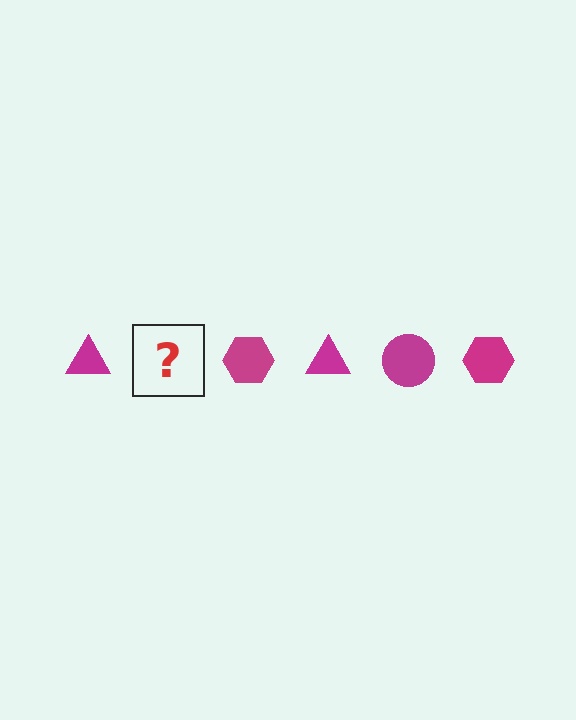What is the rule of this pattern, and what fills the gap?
The rule is that the pattern cycles through triangle, circle, hexagon shapes in magenta. The gap should be filled with a magenta circle.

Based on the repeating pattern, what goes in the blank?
The blank should be a magenta circle.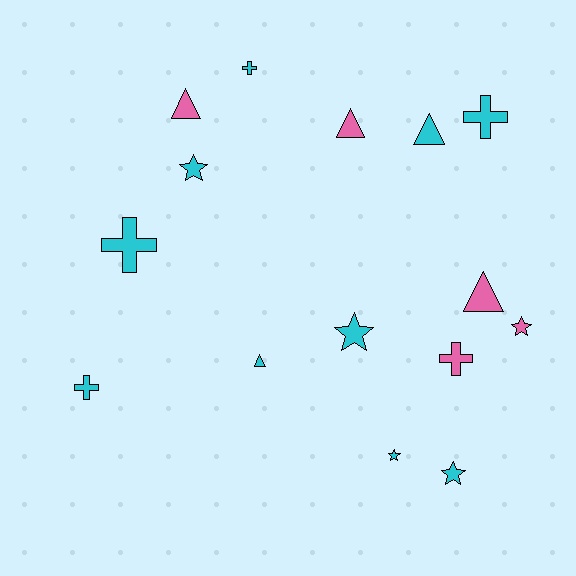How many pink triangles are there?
There are 3 pink triangles.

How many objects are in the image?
There are 15 objects.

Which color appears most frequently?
Cyan, with 10 objects.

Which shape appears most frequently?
Triangle, with 5 objects.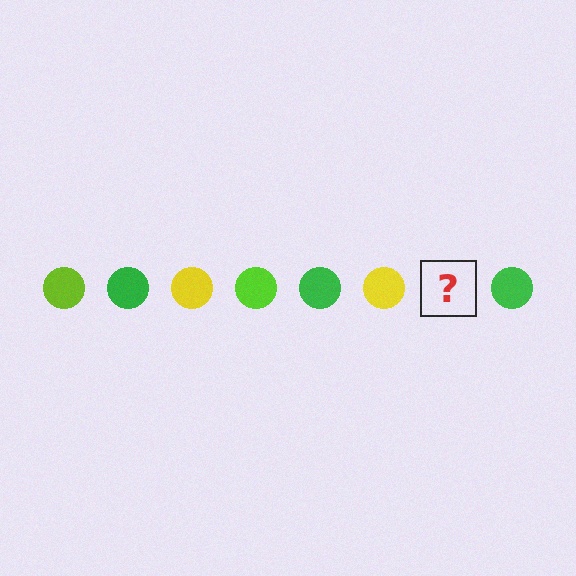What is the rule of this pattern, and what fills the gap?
The rule is that the pattern cycles through lime, green, yellow circles. The gap should be filled with a lime circle.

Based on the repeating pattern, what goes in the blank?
The blank should be a lime circle.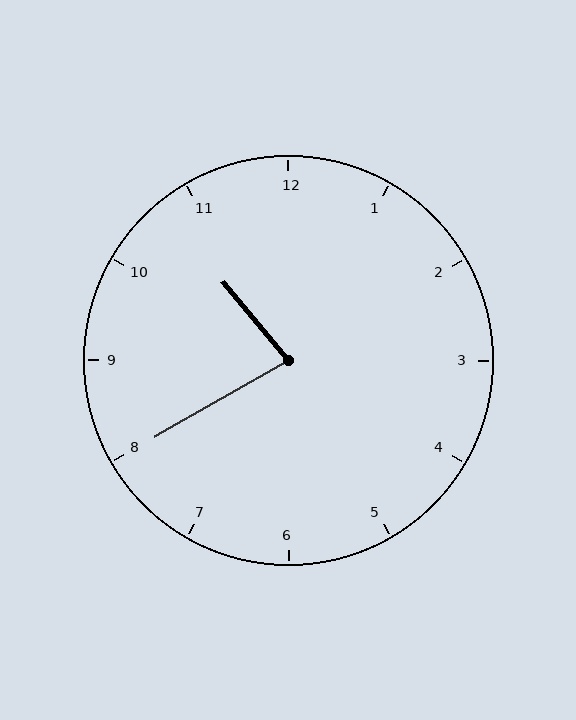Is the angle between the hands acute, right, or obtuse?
It is acute.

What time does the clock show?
10:40.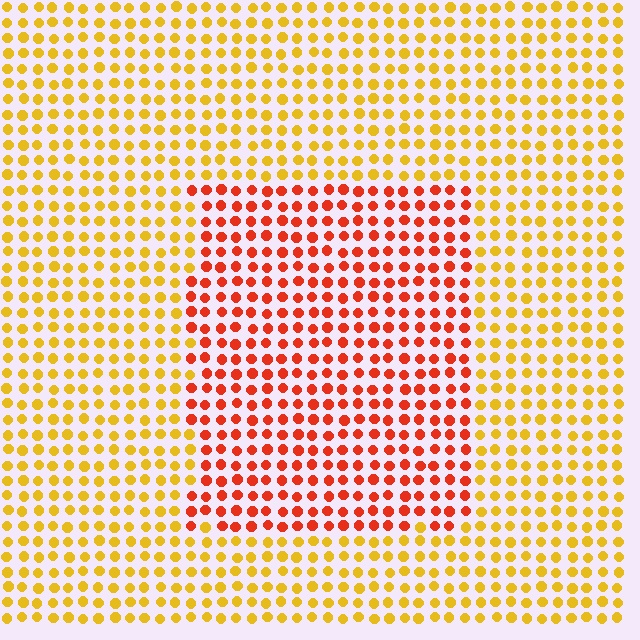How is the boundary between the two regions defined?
The boundary is defined purely by a slight shift in hue (about 41 degrees). Spacing, size, and orientation are identical on both sides.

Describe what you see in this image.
The image is filled with small yellow elements in a uniform arrangement. A rectangle-shaped region is visible where the elements are tinted to a slightly different hue, forming a subtle color boundary.